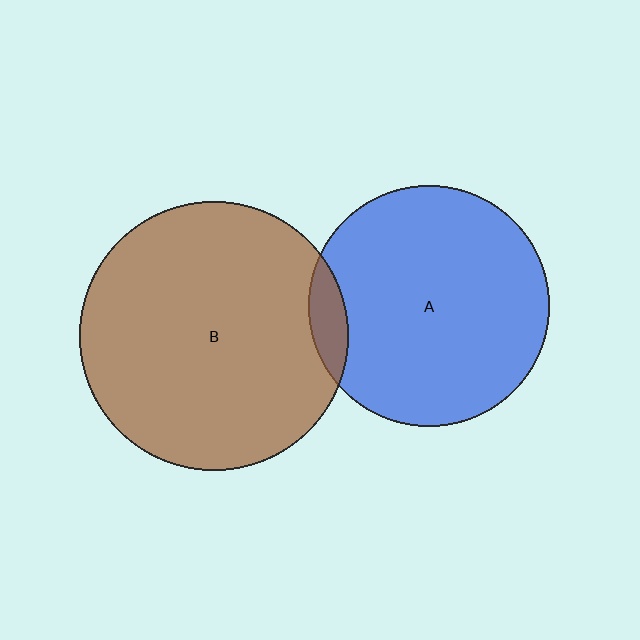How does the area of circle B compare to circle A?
Approximately 1.2 times.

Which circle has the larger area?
Circle B (brown).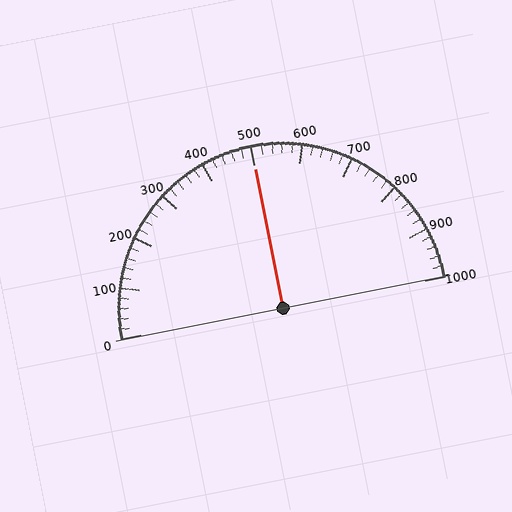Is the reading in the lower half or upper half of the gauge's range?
The reading is in the upper half of the range (0 to 1000).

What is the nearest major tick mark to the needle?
The nearest major tick mark is 500.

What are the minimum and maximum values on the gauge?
The gauge ranges from 0 to 1000.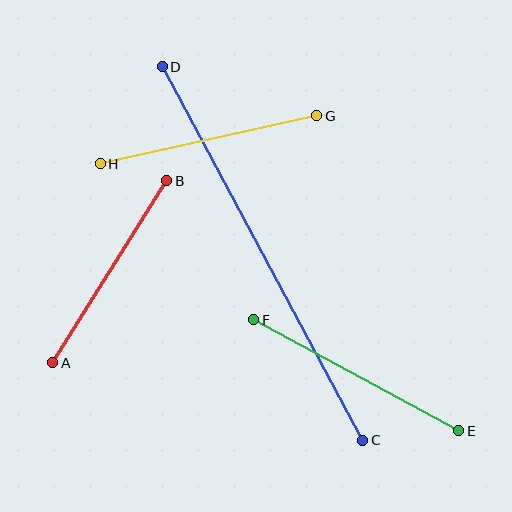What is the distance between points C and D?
The distance is approximately 424 pixels.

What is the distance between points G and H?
The distance is approximately 222 pixels.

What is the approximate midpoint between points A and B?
The midpoint is at approximately (110, 272) pixels.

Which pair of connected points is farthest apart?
Points C and D are farthest apart.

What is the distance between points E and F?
The distance is approximately 233 pixels.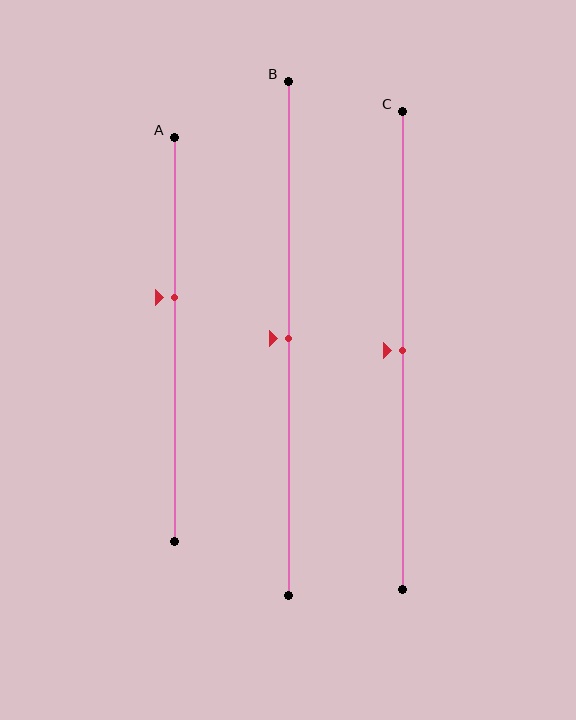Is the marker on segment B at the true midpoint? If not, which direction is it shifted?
Yes, the marker on segment B is at the true midpoint.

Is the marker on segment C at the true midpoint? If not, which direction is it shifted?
Yes, the marker on segment C is at the true midpoint.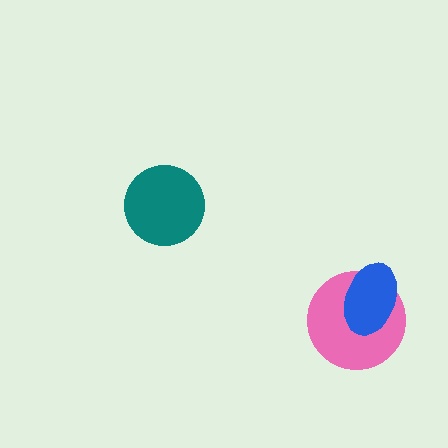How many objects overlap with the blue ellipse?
1 object overlaps with the blue ellipse.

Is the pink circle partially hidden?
Yes, it is partially covered by another shape.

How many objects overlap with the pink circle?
1 object overlaps with the pink circle.